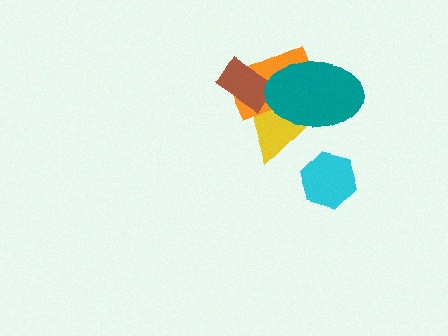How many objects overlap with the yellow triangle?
3 objects overlap with the yellow triangle.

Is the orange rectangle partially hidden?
Yes, it is partially covered by another shape.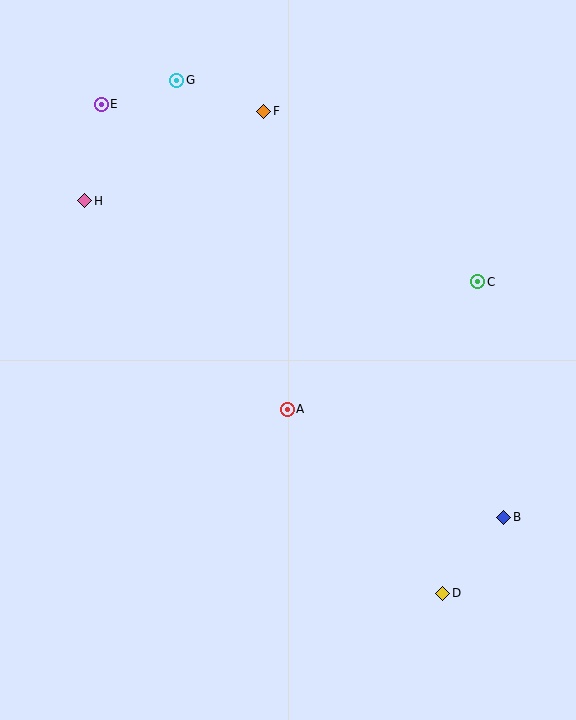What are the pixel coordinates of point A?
Point A is at (287, 409).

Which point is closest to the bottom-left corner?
Point A is closest to the bottom-left corner.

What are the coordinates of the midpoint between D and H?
The midpoint between D and H is at (264, 397).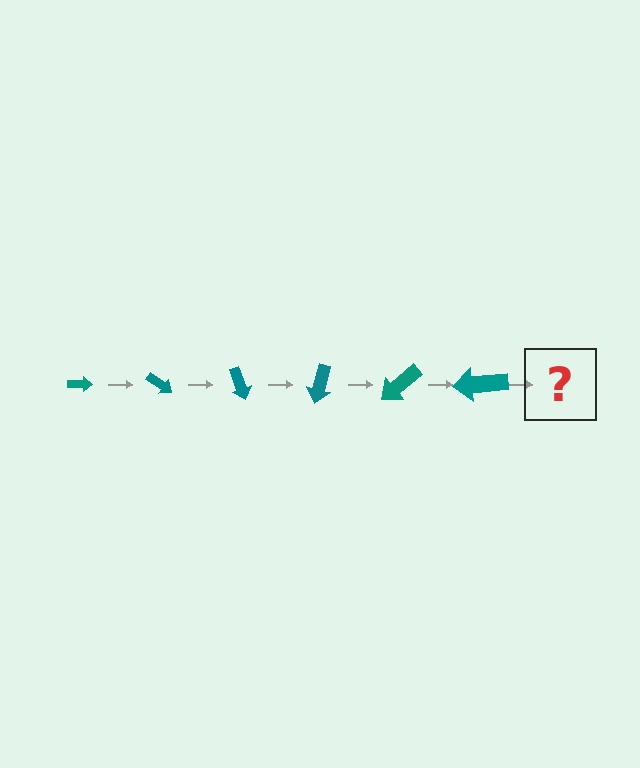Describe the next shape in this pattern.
It should be an arrow, larger than the previous one and rotated 210 degrees from the start.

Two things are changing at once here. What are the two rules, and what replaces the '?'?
The two rules are that the arrow grows larger each step and it rotates 35 degrees each step. The '?' should be an arrow, larger than the previous one and rotated 210 degrees from the start.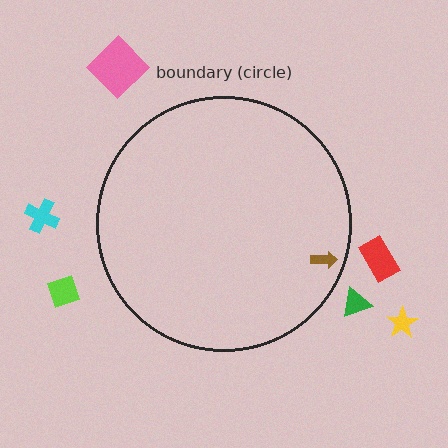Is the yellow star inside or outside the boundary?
Outside.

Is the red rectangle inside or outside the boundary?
Outside.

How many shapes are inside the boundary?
1 inside, 6 outside.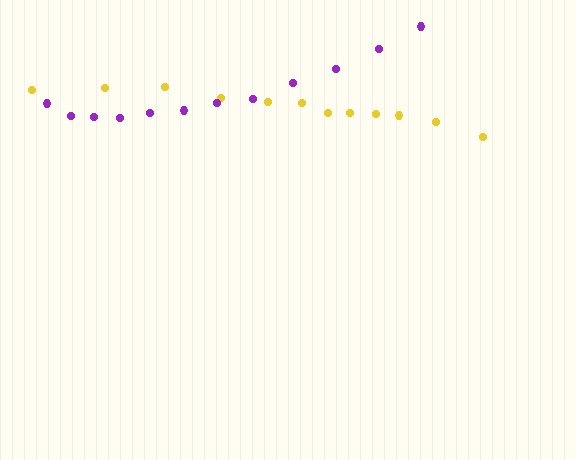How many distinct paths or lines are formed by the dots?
There are 2 distinct paths.